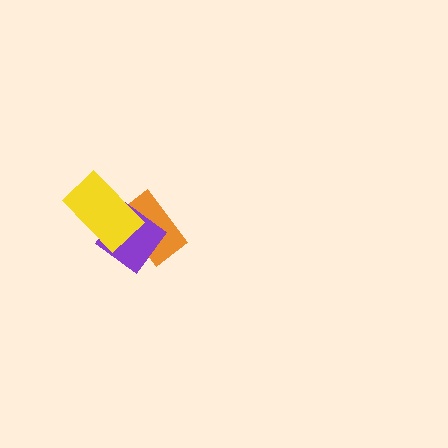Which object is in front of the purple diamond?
The yellow rectangle is in front of the purple diamond.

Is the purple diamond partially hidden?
Yes, it is partially covered by another shape.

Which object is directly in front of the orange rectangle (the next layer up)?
The purple diamond is directly in front of the orange rectangle.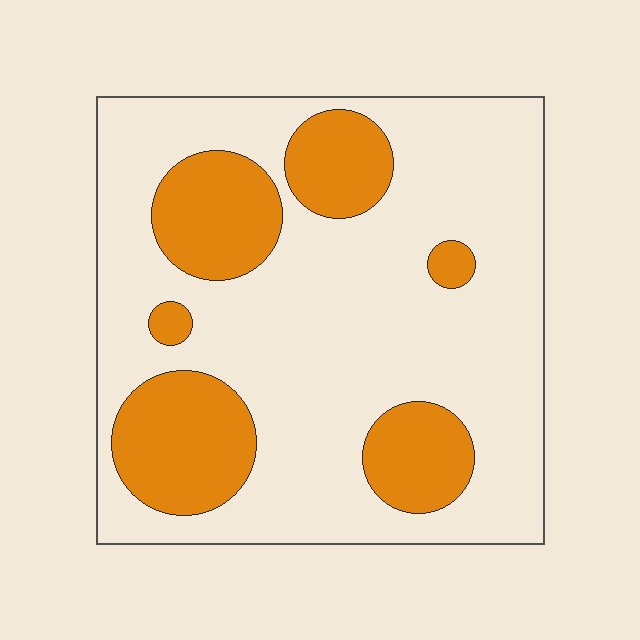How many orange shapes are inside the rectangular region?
6.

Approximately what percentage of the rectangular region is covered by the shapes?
Approximately 25%.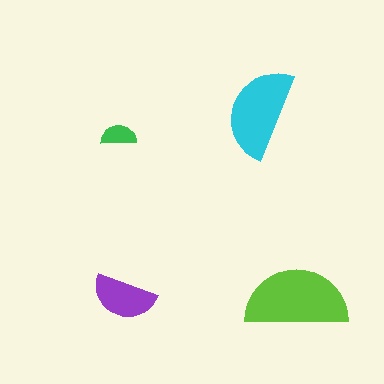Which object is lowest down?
The purple semicircle is bottommost.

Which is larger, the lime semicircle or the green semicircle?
The lime one.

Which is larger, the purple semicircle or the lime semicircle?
The lime one.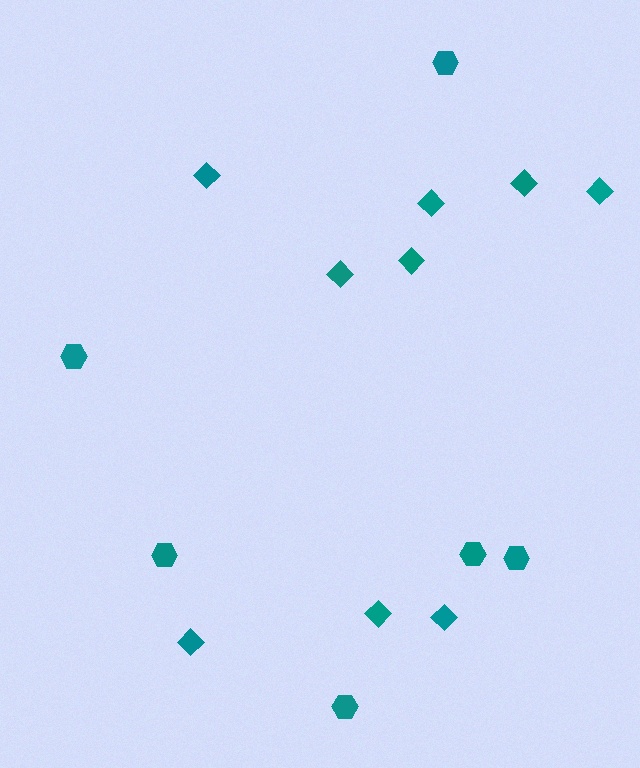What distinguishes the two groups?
There are 2 groups: one group of diamonds (9) and one group of hexagons (6).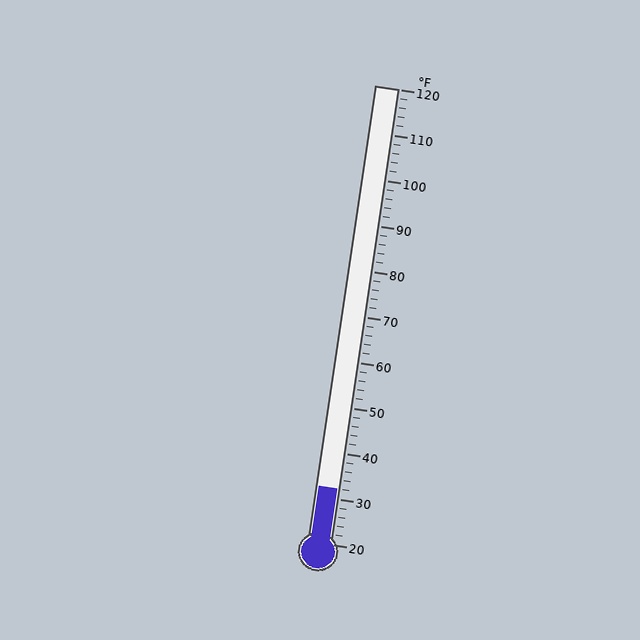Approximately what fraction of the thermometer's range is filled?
The thermometer is filled to approximately 10% of its range.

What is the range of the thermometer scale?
The thermometer scale ranges from 20°F to 120°F.